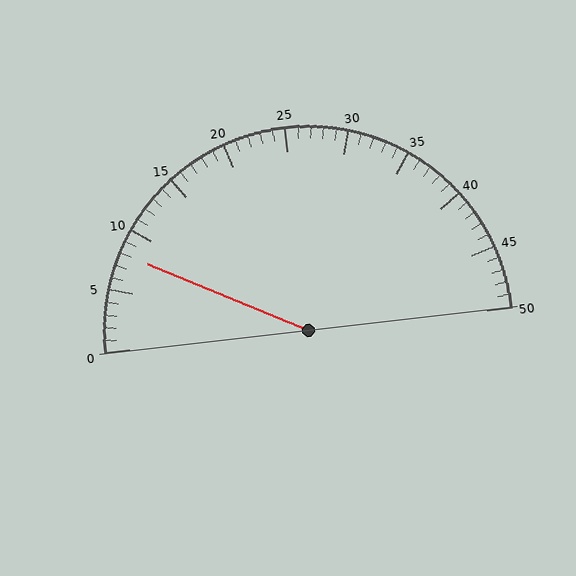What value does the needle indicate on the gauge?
The needle indicates approximately 8.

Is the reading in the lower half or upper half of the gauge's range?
The reading is in the lower half of the range (0 to 50).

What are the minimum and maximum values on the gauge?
The gauge ranges from 0 to 50.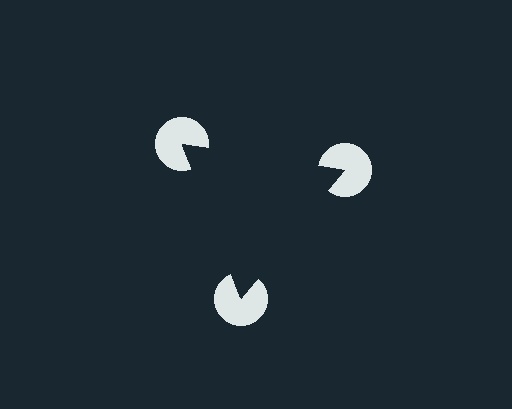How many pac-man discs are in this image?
There are 3 — one at each vertex of the illusory triangle.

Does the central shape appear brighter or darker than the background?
It typically appears slightly darker than the background, even though no actual brightness change is drawn.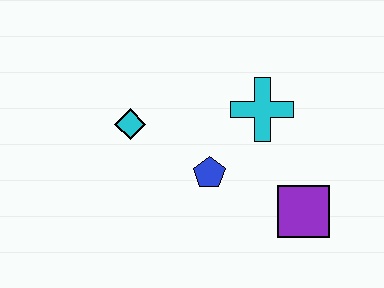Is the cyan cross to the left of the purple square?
Yes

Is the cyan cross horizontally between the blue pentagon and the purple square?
Yes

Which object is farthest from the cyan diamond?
The purple square is farthest from the cyan diamond.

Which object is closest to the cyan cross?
The blue pentagon is closest to the cyan cross.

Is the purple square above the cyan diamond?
No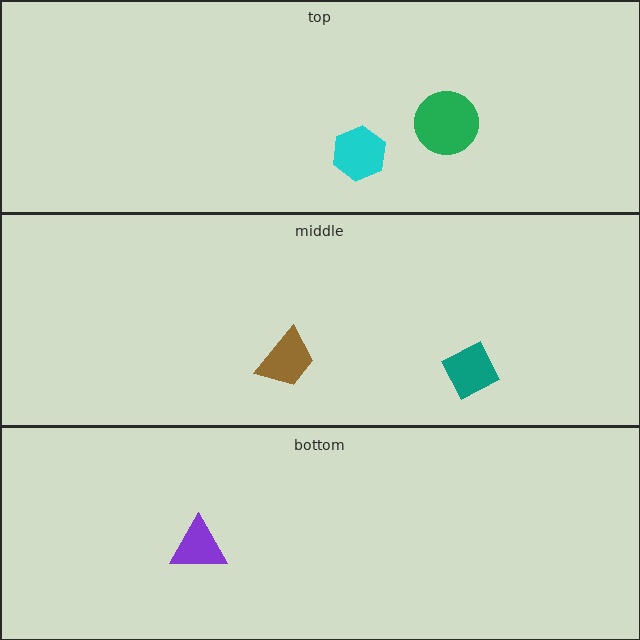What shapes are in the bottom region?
The purple triangle.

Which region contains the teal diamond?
The middle region.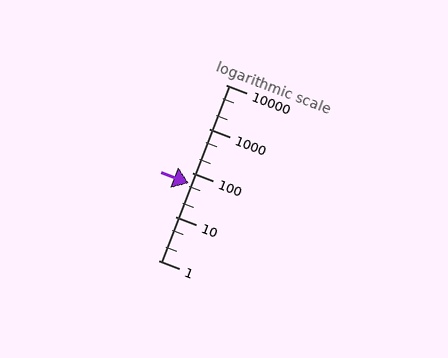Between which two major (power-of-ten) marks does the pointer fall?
The pointer is between 10 and 100.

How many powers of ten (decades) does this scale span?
The scale spans 4 decades, from 1 to 10000.